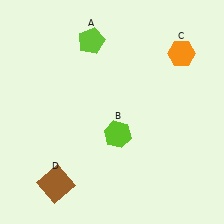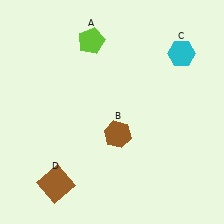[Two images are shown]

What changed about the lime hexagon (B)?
In Image 1, B is lime. In Image 2, it changed to brown.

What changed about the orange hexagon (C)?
In Image 1, C is orange. In Image 2, it changed to cyan.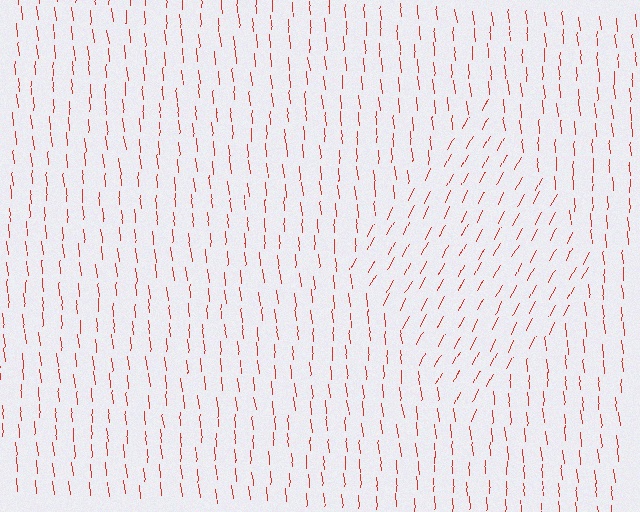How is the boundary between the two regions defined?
The boundary is defined purely by a change in line orientation (approximately 33 degrees difference). All lines are the same color and thickness.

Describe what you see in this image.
The image is filled with small red line segments. A diamond region in the image has lines oriented differently from the surrounding lines, creating a visible texture boundary.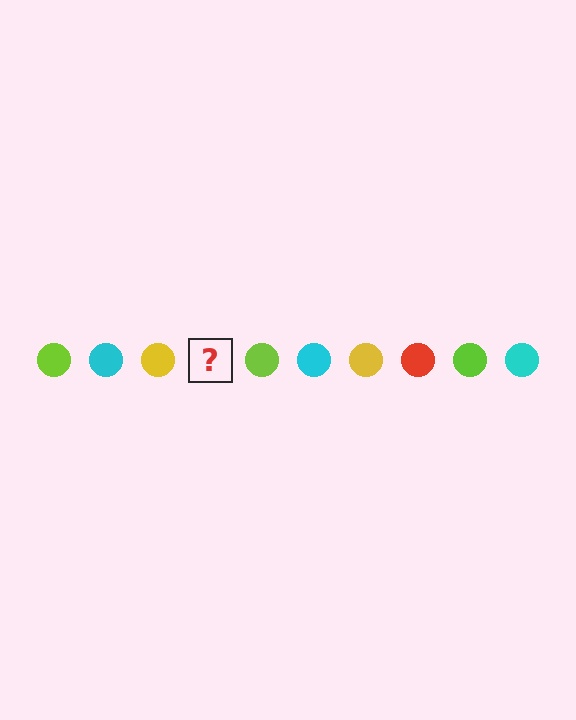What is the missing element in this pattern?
The missing element is a red circle.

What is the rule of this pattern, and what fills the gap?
The rule is that the pattern cycles through lime, cyan, yellow, red circles. The gap should be filled with a red circle.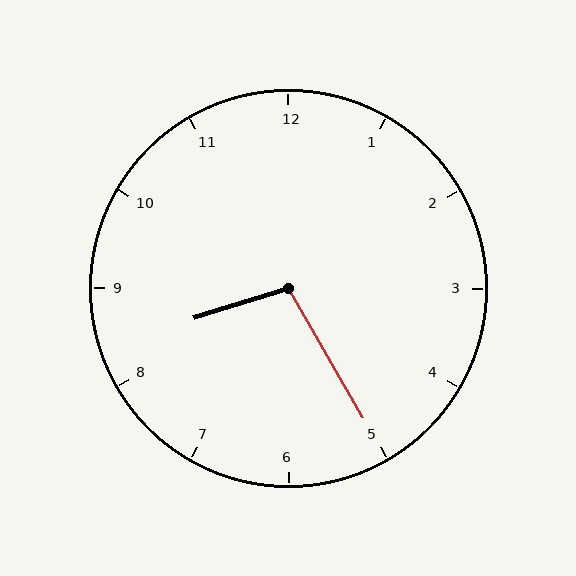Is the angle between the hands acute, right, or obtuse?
It is obtuse.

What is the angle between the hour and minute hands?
Approximately 102 degrees.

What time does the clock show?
8:25.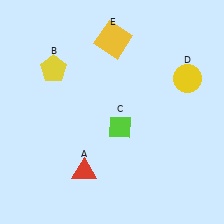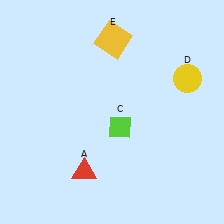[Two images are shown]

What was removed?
The yellow pentagon (B) was removed in Image 2.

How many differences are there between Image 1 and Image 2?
There is 1 difference between the two images.